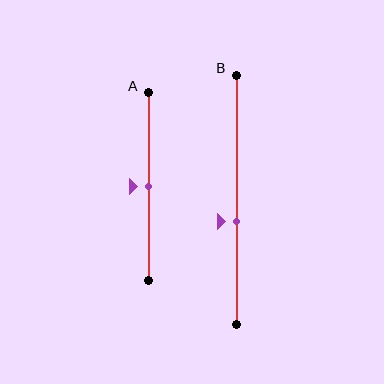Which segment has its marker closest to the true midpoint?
Segment A has its marker closest to the true midpoint.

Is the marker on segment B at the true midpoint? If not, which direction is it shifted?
No, the marker on segment B is shifted downward by about 9% of the segment length.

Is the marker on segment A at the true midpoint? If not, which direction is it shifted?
Yes, the marker on segment A is at the true midpoint.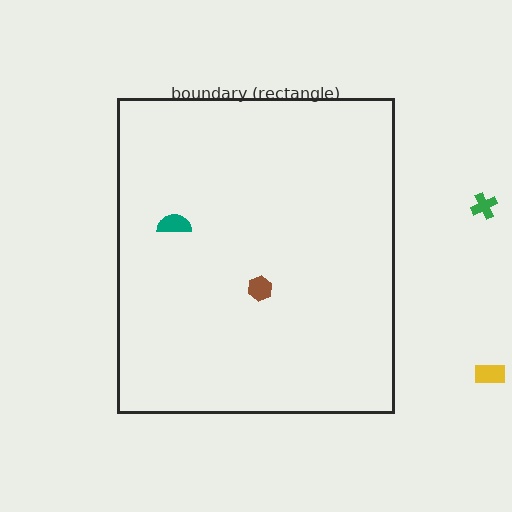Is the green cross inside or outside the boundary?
Outside.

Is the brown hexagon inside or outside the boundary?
Inside.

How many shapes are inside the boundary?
2 inside, 2 outside.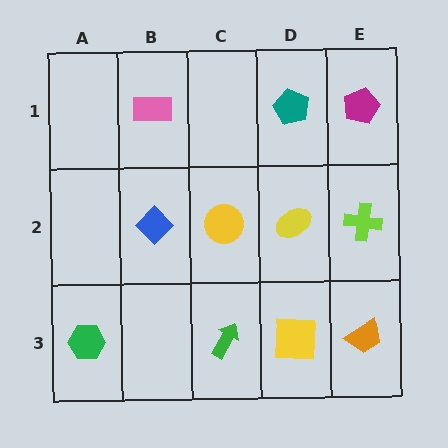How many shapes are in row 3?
4 shapes.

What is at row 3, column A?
A green hexagon.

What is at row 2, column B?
A blue diamond.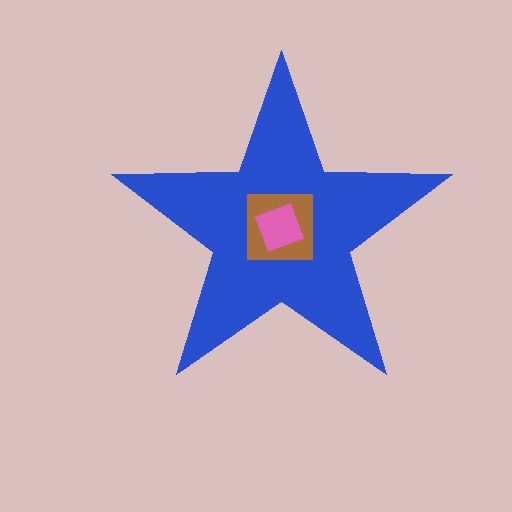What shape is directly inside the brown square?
The pink diamond.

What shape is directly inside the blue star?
The brown square.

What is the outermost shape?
The blue star.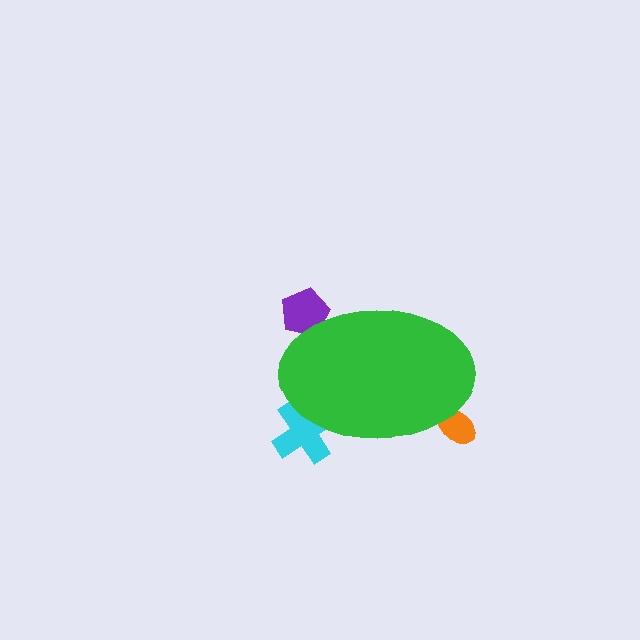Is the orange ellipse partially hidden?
Yes, the orange ellipse is partially hidden behind the green ellipse.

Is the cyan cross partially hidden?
Yes, the cyan cross is partially hidden behind the green ellipse.